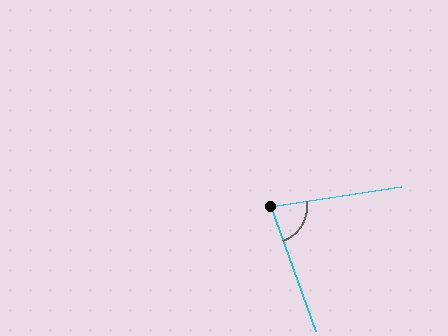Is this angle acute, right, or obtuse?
It is acute.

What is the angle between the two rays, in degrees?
Approximately 79 degrees.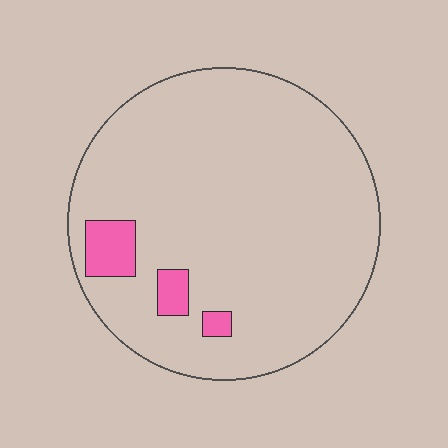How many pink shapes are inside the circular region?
3.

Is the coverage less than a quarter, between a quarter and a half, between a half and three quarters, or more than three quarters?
Less than a quarter.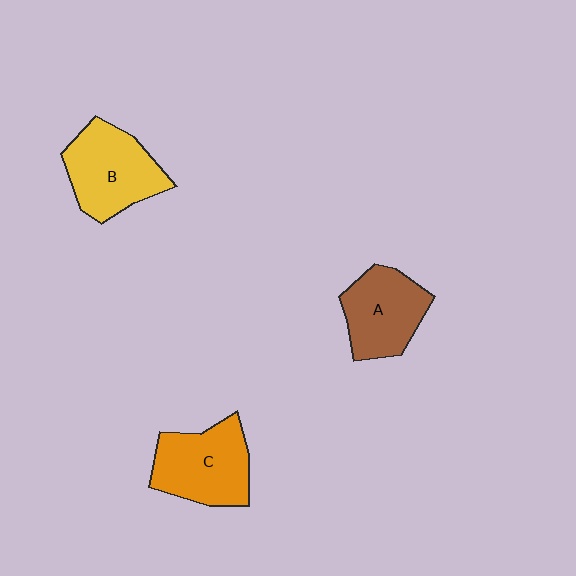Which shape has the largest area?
Shape B (yellow).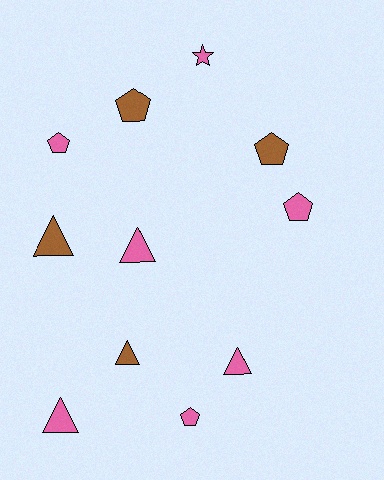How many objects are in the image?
There are 11 objects.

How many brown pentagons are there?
There are 2 brown pentagons.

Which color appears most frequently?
Pink, with 7 objects.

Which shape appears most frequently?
Triangle, with 5 objects.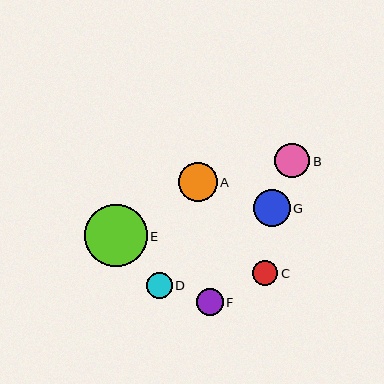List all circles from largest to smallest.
From largest to smallest: E, A, G, B, F, D, C.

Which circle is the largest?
Circle E is the largest with a size of approximately 62 pixels.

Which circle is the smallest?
Circle C is the smallest with a size of approximately 26 pixels.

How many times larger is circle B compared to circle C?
Circle B is approximately 1.4 times the size of circle C.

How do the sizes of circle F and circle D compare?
Circle F and circle D are approximately the same size.